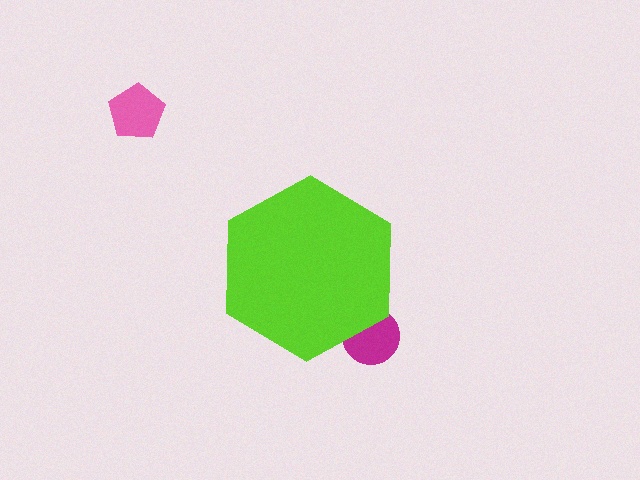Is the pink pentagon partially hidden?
No, the pink pentagon is fully visible.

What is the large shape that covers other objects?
A lime hexagon.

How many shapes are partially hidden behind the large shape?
2 shapes are partially hidden.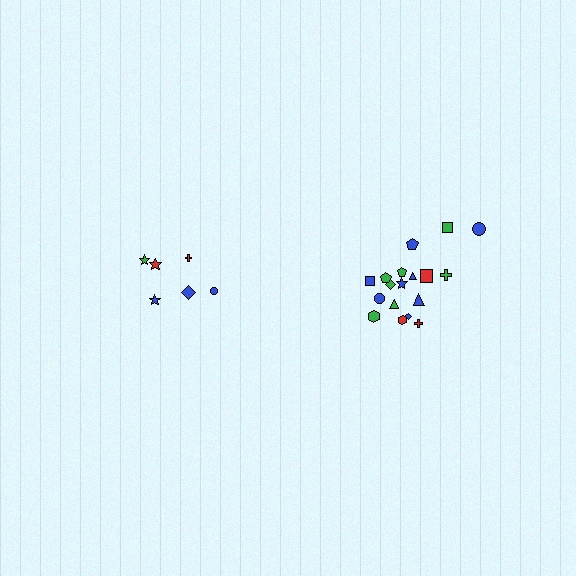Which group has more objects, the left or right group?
The right group.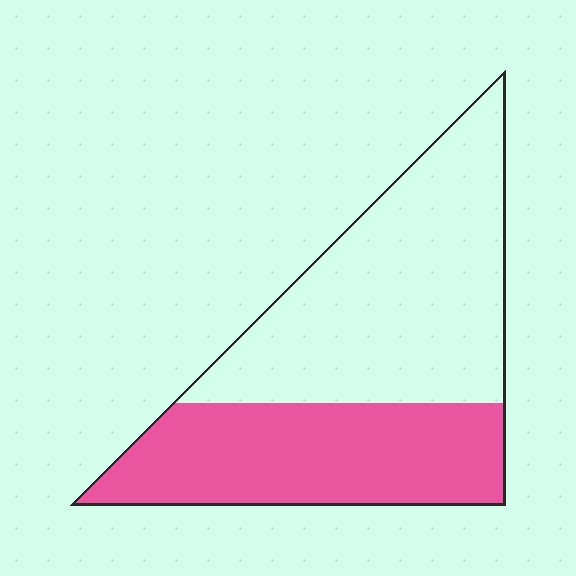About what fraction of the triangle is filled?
About two fifths (2/5).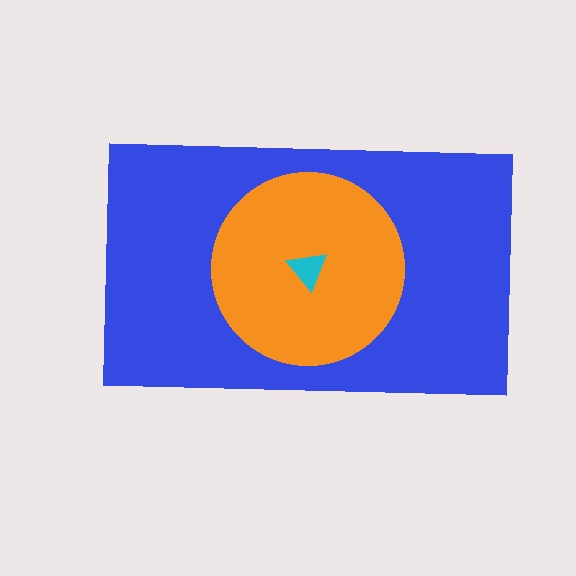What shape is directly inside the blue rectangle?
The orange circle.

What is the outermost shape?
The blue rectangle.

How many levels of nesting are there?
3.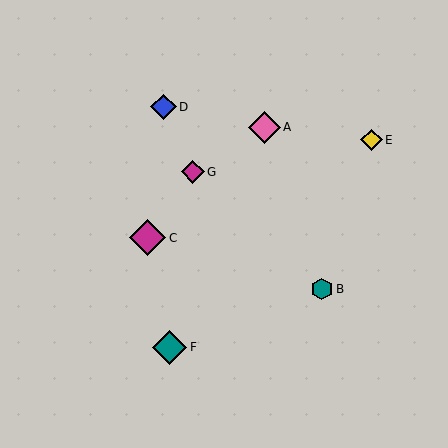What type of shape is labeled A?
Shape A is a pink diamond.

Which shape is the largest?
The magenta diamond (labeled C) is the largest.